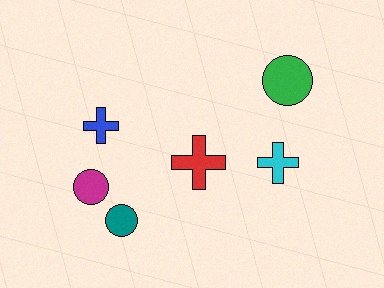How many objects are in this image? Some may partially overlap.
There are 6 objects.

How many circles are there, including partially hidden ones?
There are 3 circles.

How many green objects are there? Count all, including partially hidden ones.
There is 1 green object.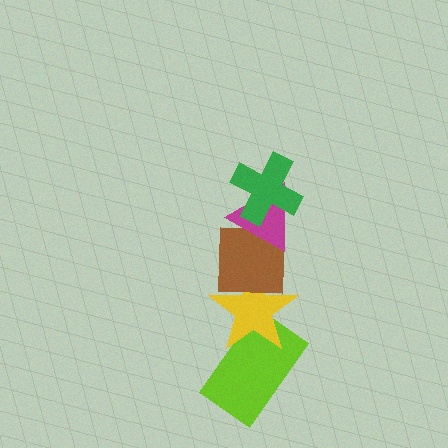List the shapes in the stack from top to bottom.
From top to bottom: the green cross, the magenta triangle, the brown square, the yellow star, the lime rectangle.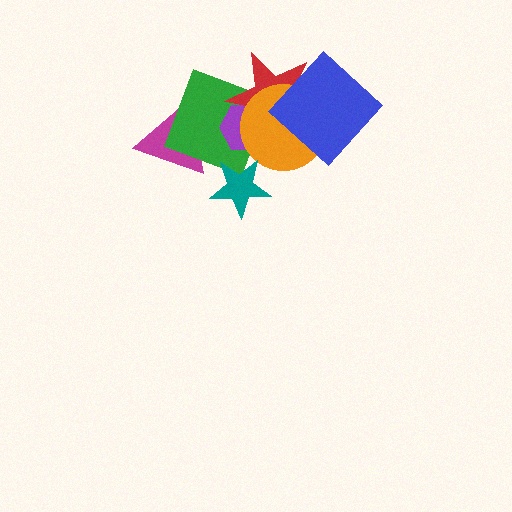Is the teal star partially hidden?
No, no other shape covers it.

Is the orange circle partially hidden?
Yes, it is partially covered by another shape.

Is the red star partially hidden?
Yes, it is partially covered by another shape.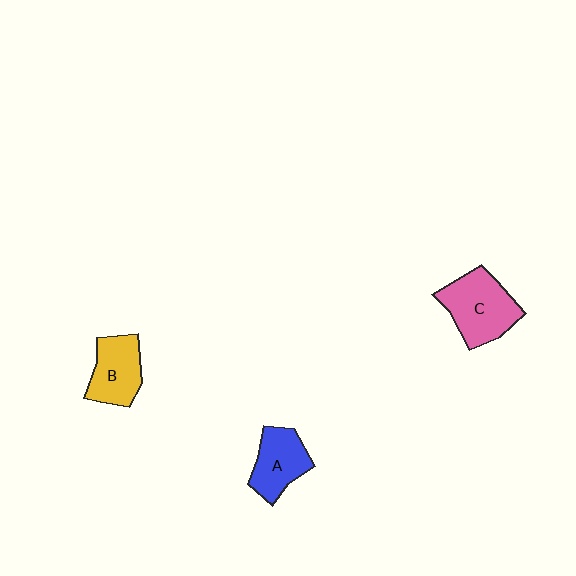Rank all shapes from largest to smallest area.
From largest to smallest: C (pink), B (yellow), A (blue).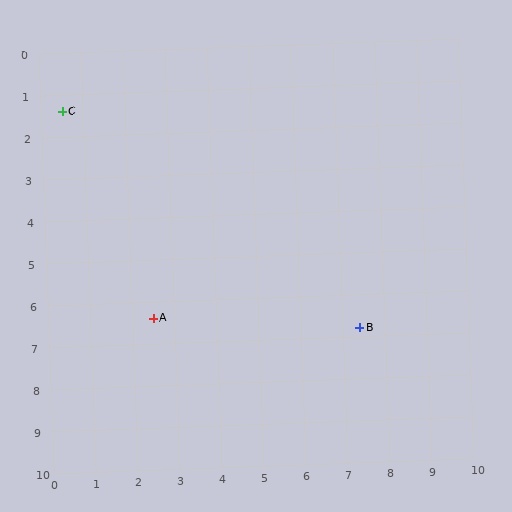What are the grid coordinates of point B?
Point B is at approximately (7.4, 6.8).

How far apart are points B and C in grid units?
Points B and C are about 8.8 grid units apart.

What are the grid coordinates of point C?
Point C is at approximately (0.5, 1.4).